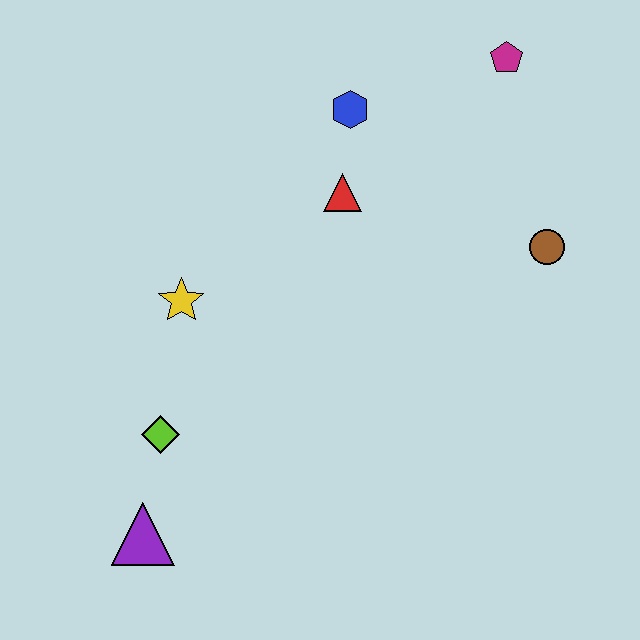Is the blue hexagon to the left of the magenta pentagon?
Yes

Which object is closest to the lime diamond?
The purple triangle is closest to the lime diamond.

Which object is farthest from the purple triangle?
The magenta pentagon is farthest from the purple triangle.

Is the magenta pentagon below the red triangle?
No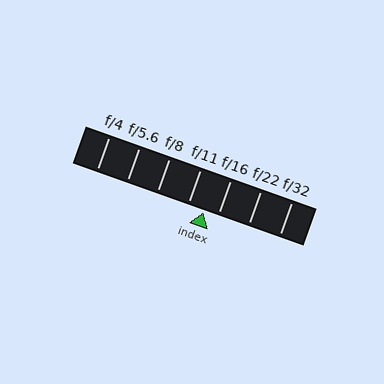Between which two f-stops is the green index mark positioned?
The index mark is between f/11 and f/16.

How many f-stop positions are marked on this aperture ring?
There are 7 f-stop positions marked.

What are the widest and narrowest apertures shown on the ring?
The widest aperture shown is f/4 and the narrowest is f/32.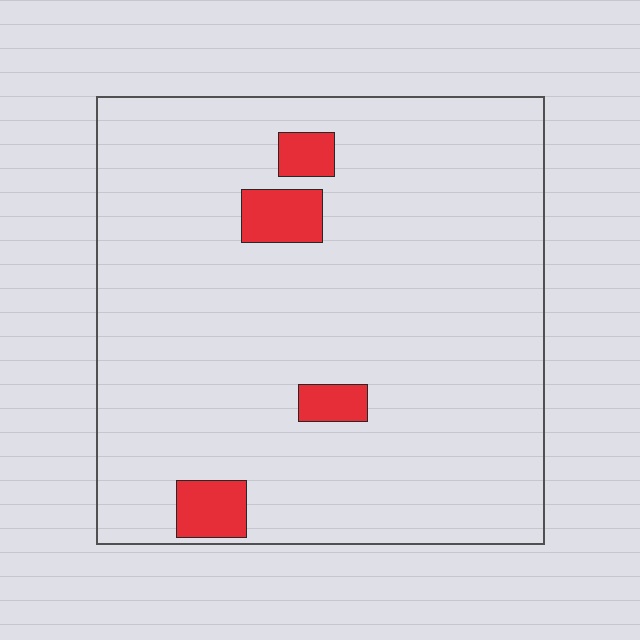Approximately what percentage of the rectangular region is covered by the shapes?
Approximately 5%.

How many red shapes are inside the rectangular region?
4.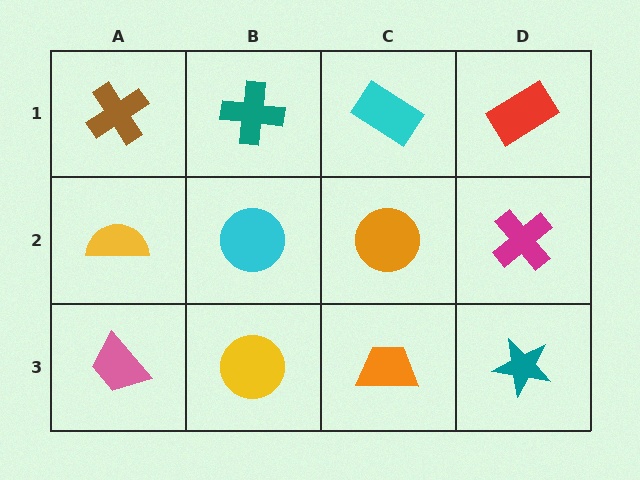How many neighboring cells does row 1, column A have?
2.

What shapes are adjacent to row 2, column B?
A teal cross (row 1, column B), a yellow circle (row 3, column B), a yellow semicircle (row 2, column A), an orange circle (row 2, column C).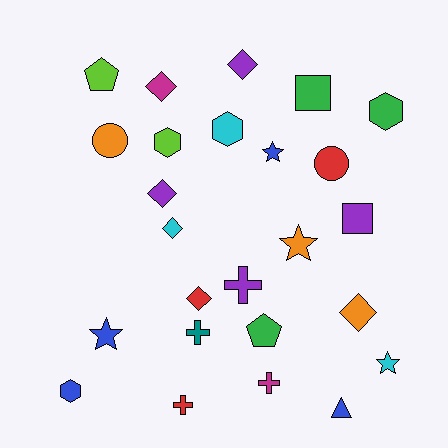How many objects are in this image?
There are 25 objects.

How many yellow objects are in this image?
There are no yellow objects.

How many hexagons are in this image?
There are 4 hexagons.